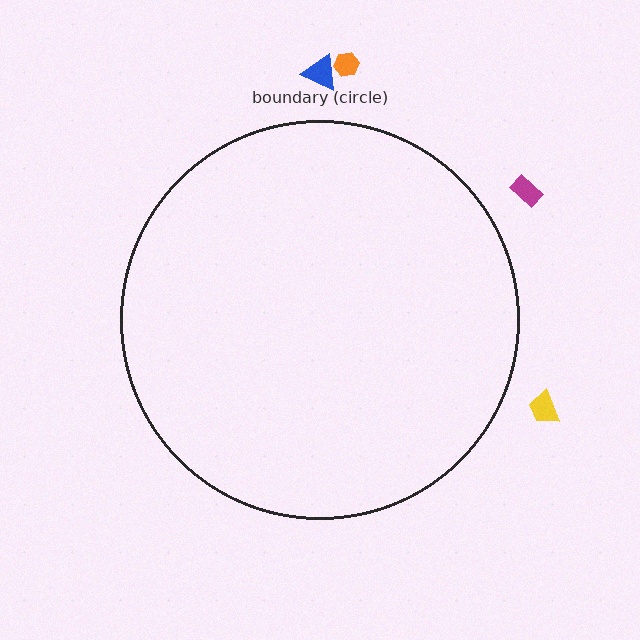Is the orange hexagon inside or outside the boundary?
Outside.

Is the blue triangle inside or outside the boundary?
Outside.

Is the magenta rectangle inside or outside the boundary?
Outside.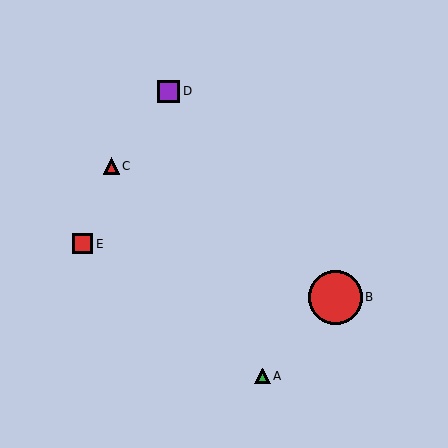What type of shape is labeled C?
Shape C is a red triangle.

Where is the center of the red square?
The center of the red square is at (83, 244).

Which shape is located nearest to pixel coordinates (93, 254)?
The red square (labeled E) at (83, 244) is nearest to that location.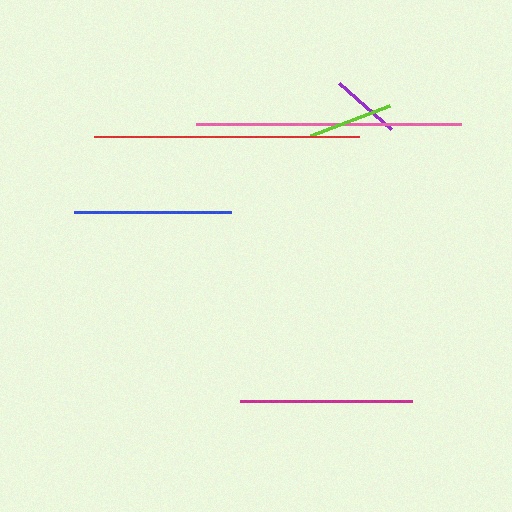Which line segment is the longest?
The red line is the longest at approximately 265 pixels.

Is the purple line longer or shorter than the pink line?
The pink line is longer than the purple line.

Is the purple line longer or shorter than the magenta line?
The magenta line is longer than the purple line.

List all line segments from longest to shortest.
From longest to shortest: red, pink, magenta, blue, lime, purple.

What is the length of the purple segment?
The purple segment is approximately 69 pixels long.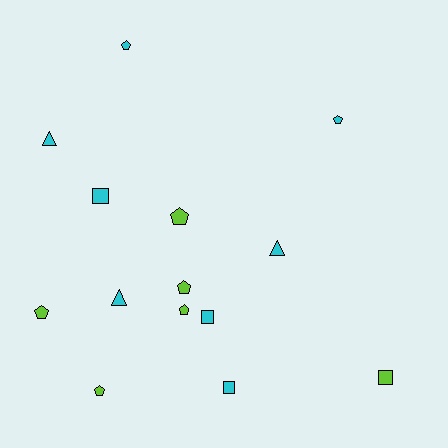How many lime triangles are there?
There are no lime triangles.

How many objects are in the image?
There are 14 objects.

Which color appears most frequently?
Cyan, with 8 objects.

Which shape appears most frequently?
Pentagon, with 7 objects.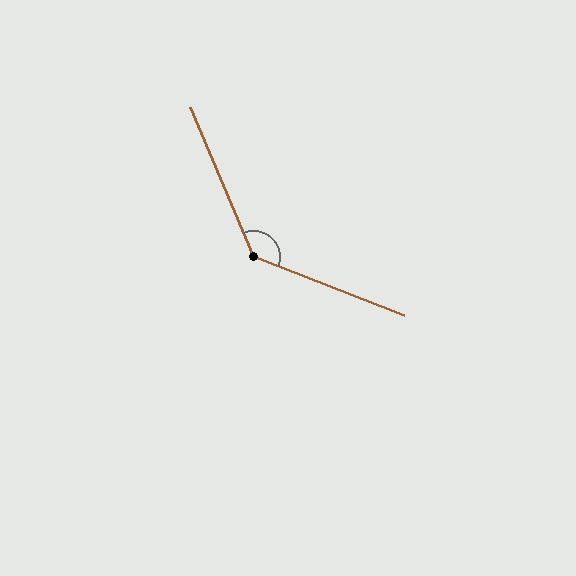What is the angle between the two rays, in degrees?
Approximately 134 degrees.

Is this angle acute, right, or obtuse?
It is obtuse.